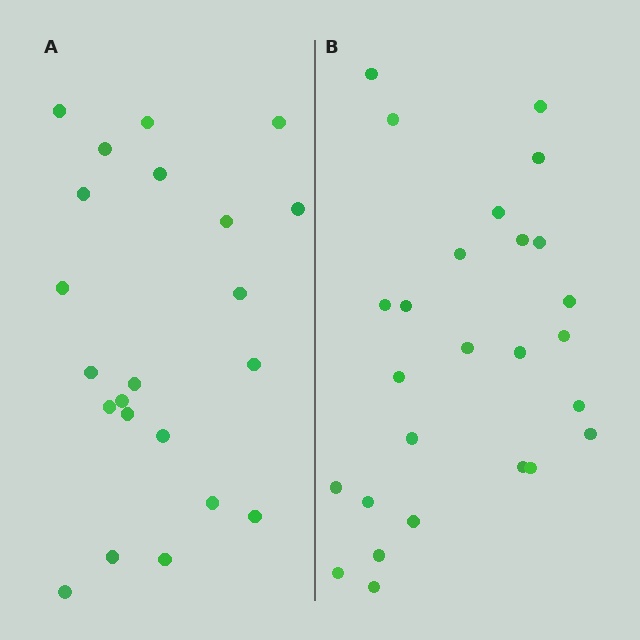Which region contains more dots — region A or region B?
Region B (the right region) has more dots.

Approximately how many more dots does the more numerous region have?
Region B has about 4 more dots than region A.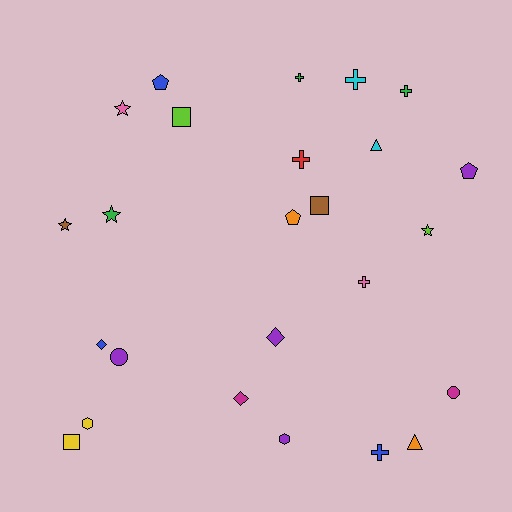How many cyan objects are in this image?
There are 2 cyan objects.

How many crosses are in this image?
There are 6 crosses.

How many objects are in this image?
There are 25 objects.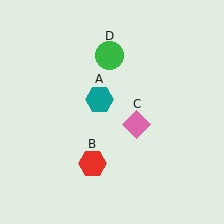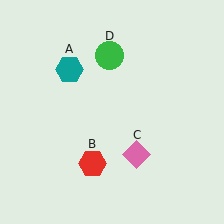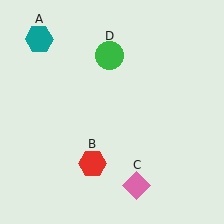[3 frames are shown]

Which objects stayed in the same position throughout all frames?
Red hexagon (object B) and green circle (object D) remained stationary.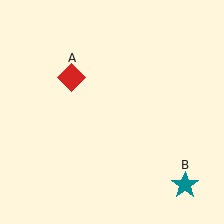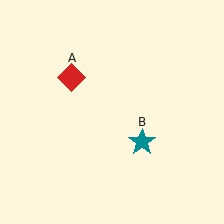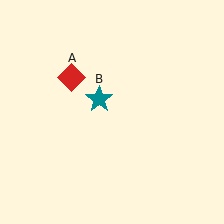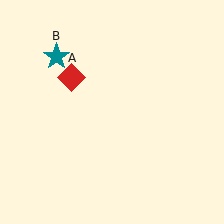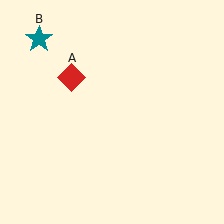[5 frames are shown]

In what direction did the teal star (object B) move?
The teal star (object B) moved up and to the left.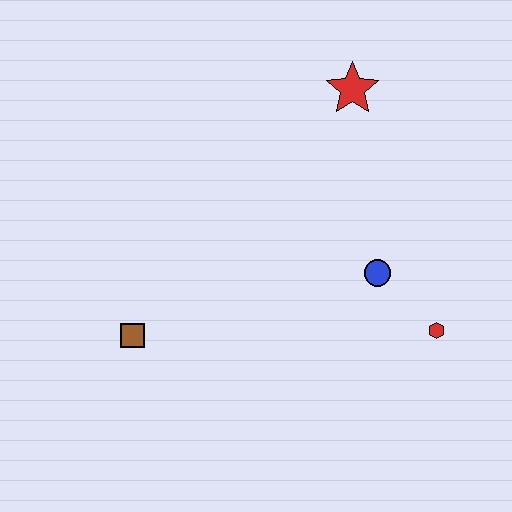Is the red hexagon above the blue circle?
No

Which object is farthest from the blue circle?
The brown square is farthest from the blue circle.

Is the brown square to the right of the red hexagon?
No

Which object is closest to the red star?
The blue circle is closest to the red star.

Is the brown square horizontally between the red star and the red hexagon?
No